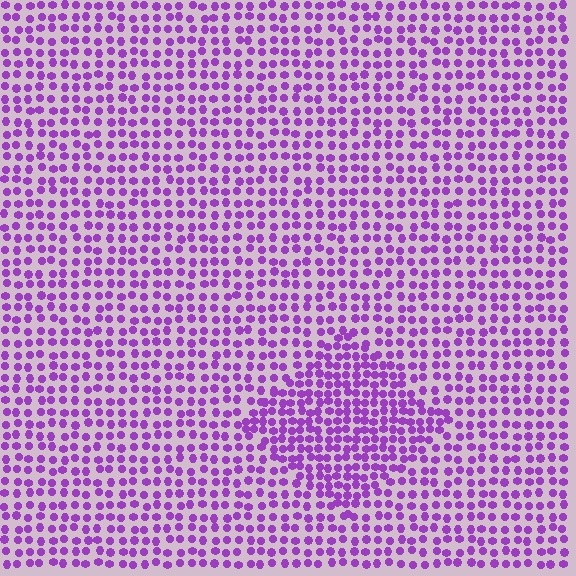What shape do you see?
I see a diamond.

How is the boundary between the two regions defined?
The boundary is defined by a change in element density (approximately 1.6x ratio). All elements are the same color, size, and shape.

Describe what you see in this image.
The image contains small purple elements arranged at two different densities. A diamond-shaped region is visible where the elements are more densely packed than the surrounding area.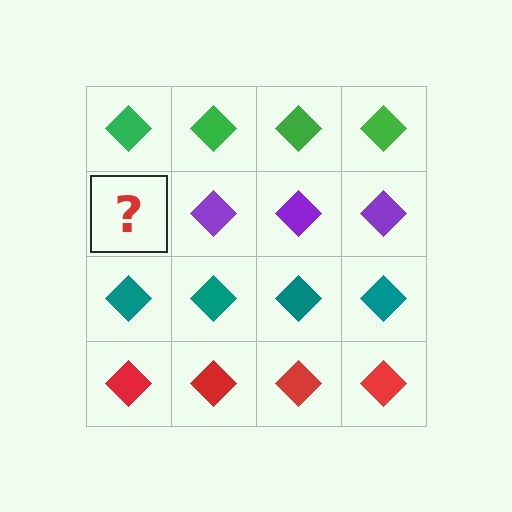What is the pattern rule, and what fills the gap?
The rule is that each row has a consistent color. The gap should be filled with a purple diamond.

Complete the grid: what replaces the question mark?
The question mark should be replaced with a purple diamond.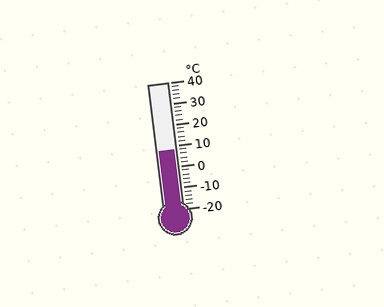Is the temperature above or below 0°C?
The temperature is above 0°C.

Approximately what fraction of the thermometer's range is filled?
The thermometer is filled to approximately 45% of its range.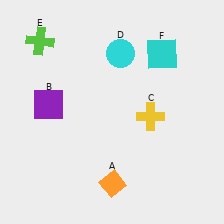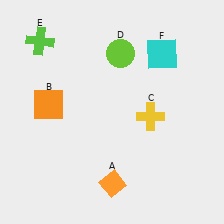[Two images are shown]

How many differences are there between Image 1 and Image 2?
There are 2 differences between the two images.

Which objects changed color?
B changed from purple to orange. D changed from cyan to lime.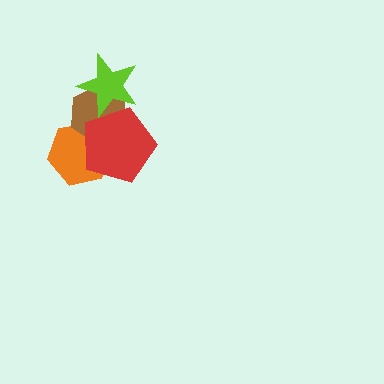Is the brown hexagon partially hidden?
Yes, it is partially covered by another shape.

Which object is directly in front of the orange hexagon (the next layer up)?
The brown hexagon is directly in front of the orange hexagon.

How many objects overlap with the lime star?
2 objects overlap with the lime star.